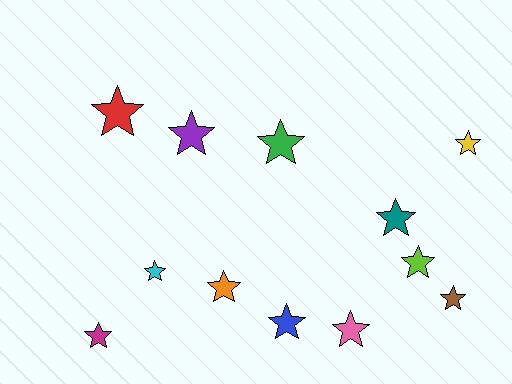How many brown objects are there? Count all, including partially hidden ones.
There is 1 brown object.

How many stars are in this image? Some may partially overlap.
There are 12 stars.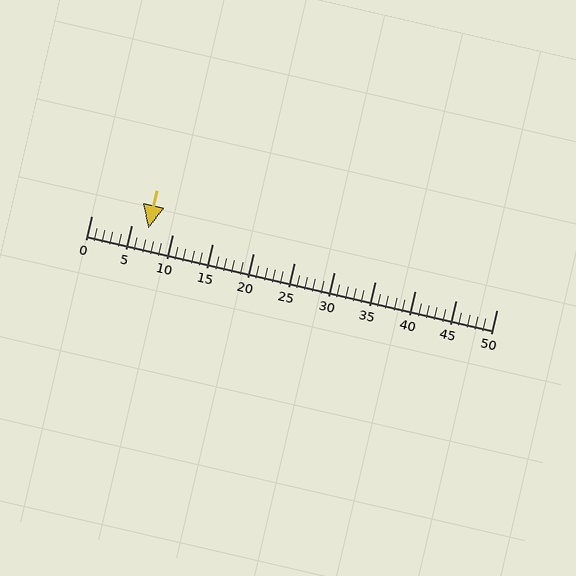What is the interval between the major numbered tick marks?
The major tick marks are spaced 5 units apart.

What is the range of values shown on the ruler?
The ruler shows values from 0 to 50.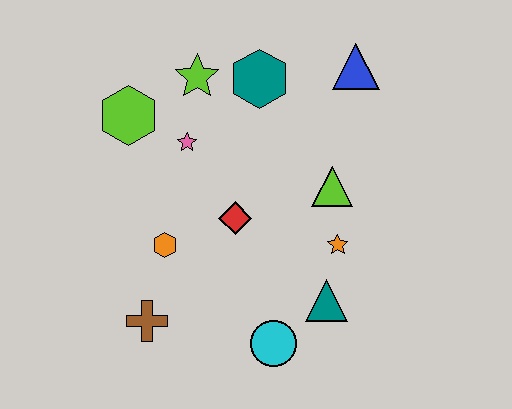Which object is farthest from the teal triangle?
The lime hexagon is farthest from the teal triangle.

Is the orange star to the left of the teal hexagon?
No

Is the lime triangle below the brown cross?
No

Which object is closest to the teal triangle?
The orange star is closest to the teal triangle.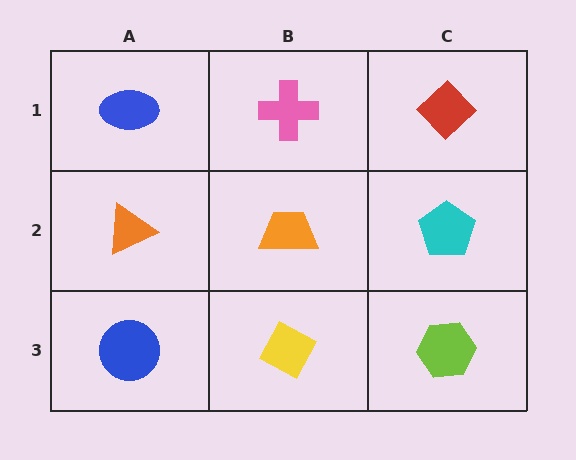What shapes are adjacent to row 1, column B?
An orange trapezoid (row 2, column B), a blue ellipse (row 1, column A), a red diamond (row 1, column C).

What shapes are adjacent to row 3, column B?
An orange trapezoid (row 2, column B), a blue circle (row 3, column A), a lime hexagon (row 3, column C).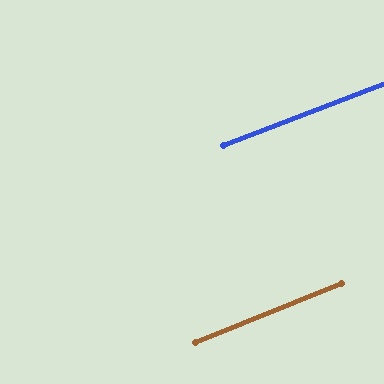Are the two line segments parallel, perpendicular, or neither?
Parallel — their directions differ by only 0.6°.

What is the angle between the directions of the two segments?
Approximately 1 degree.